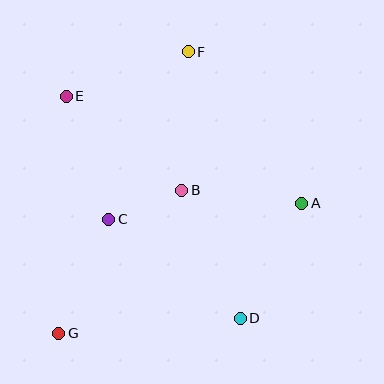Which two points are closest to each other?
Points B and C are closest to each other.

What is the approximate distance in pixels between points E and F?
The distance between E and F is approximately 130 pixels.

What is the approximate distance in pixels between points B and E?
The distance between B and E is approximately 149 pixels.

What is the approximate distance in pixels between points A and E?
The distance between A and E is approximately 259 pixels.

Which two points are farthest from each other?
Points F and G are farthest from each other.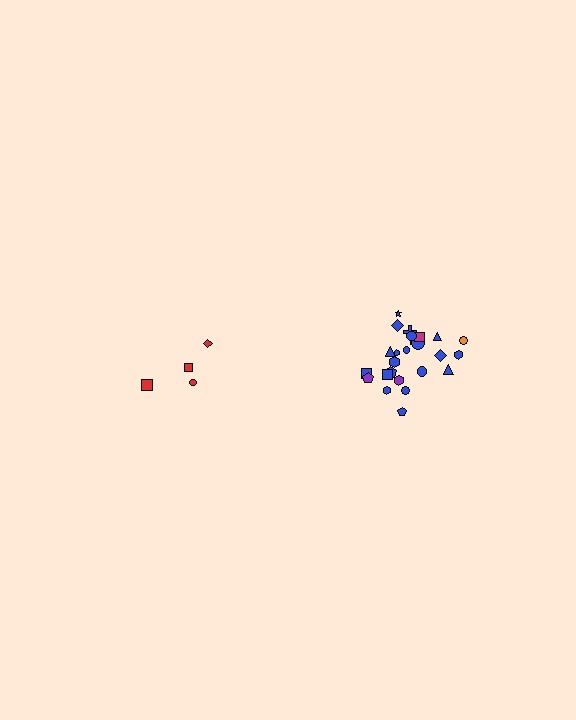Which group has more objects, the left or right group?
The right group.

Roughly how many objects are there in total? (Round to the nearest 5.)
Roughly 30 objects in total.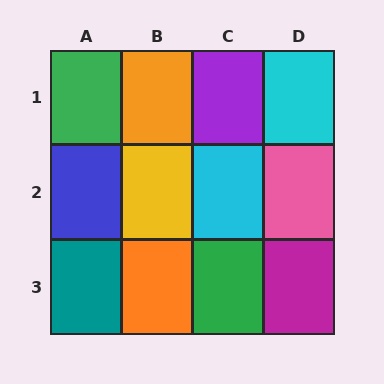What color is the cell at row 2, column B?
Yellow.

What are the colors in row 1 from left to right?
Green, orange, purple, cyan.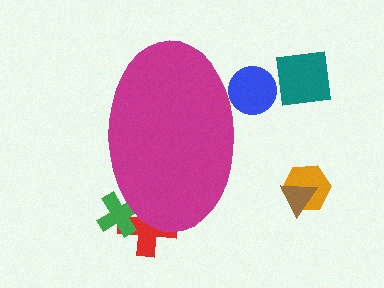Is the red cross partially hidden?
Yes, the red cross is partially hidden behind the magenta ellipse.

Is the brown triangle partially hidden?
No, the brown triangle is fully visible.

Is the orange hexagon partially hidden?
No, the orange hexagon is fully visible.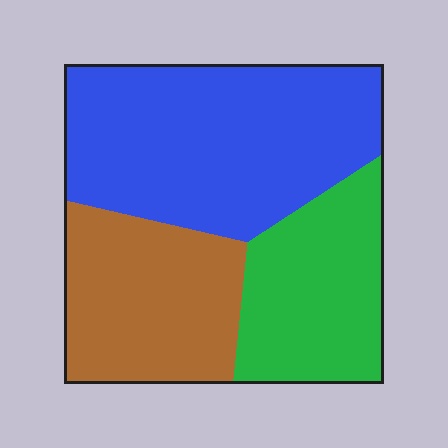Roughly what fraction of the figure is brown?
Brown takes up about one quarter (1/4) of the figure.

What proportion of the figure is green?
Green takes up between a sixth and a third of the figure.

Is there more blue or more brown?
Blue.